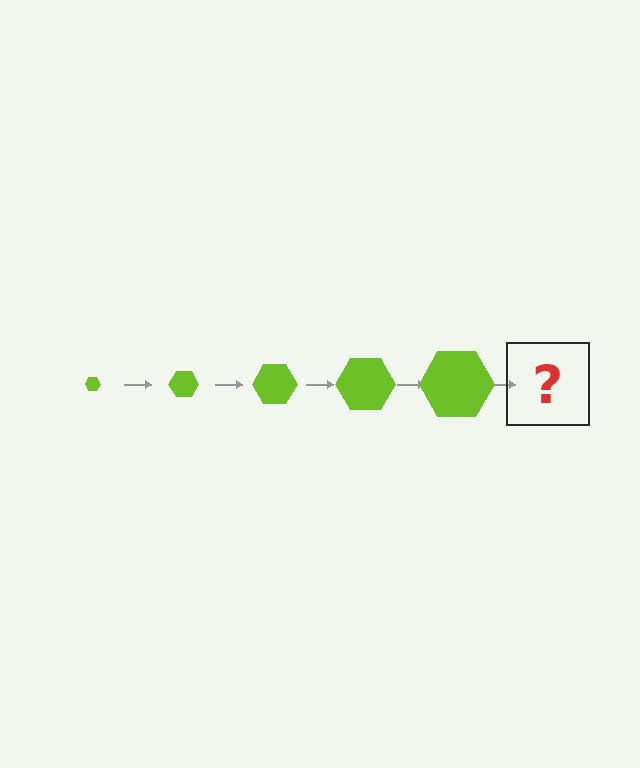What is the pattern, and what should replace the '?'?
The pattern is that the hexagon gets progressively larger each step. The '?' should be a lime hexagon, larger than the previous one.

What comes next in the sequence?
The next element should be a lime hexagon, larger than the previous one.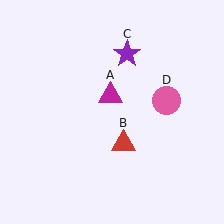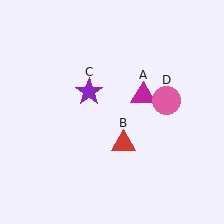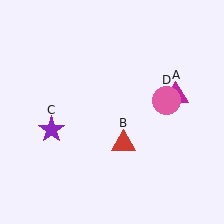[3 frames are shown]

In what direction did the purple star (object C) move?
The purple star (object C) moved down and to the left.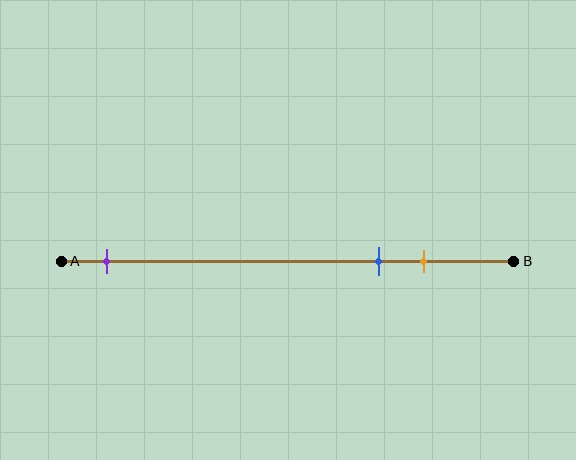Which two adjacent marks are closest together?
The blue and orange marks are the closest adjacent pair.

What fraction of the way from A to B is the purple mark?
The purple mark is approximately 10% (0.1) of the way from A to B.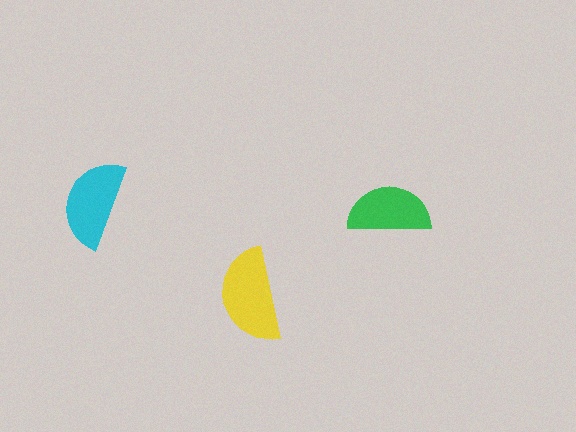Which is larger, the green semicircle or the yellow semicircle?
The yellow one.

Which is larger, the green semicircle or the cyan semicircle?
The cyan one.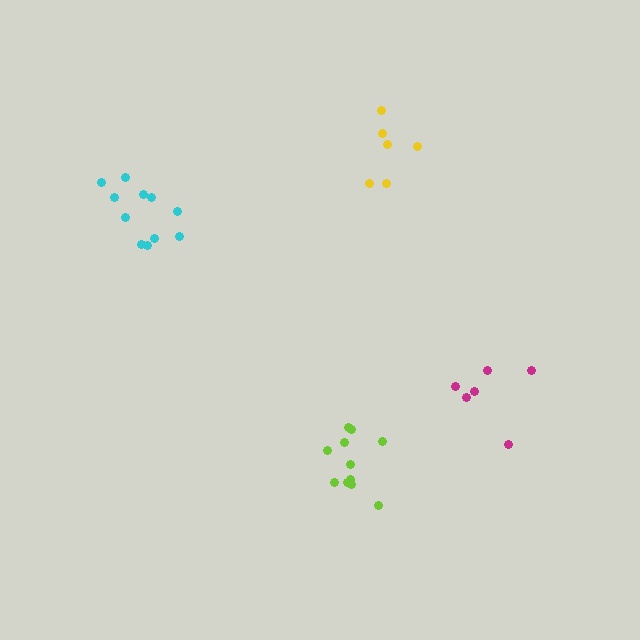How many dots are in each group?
Group 1: 11 dots, Group 2: 6 dots, Group 3: 6 dots, Group 4: 11 dots (34 total).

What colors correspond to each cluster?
The clusters are colored: lime, yellow, magenta, cyan.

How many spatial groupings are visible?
There are 4 spatial groupings.